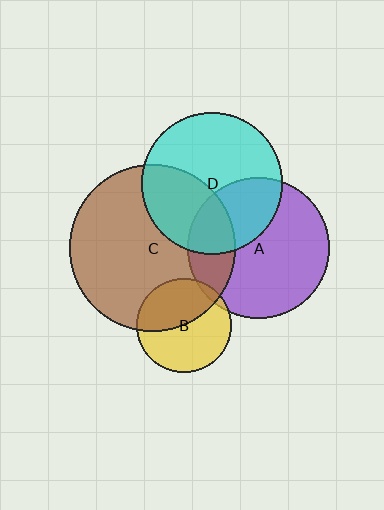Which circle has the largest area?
Circle C (brown).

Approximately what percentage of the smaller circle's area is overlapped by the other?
Approximately 5%.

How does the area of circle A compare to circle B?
Approximately 2.2 times.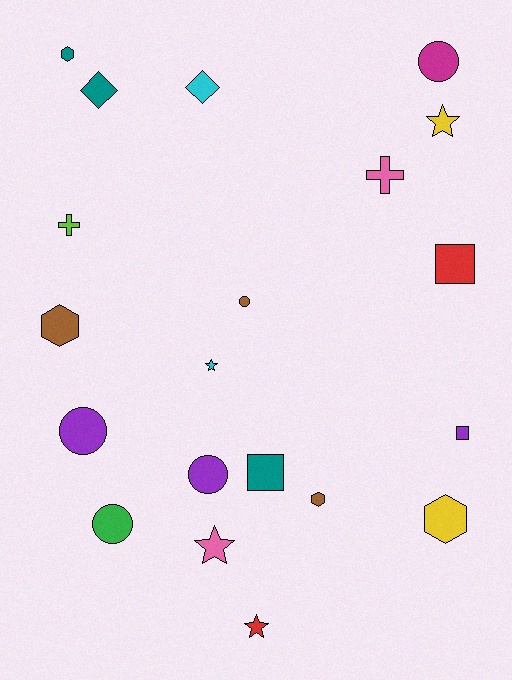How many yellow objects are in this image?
There are 2 yellow objects.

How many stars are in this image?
There are 4 stars.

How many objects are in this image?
There are 20 objects.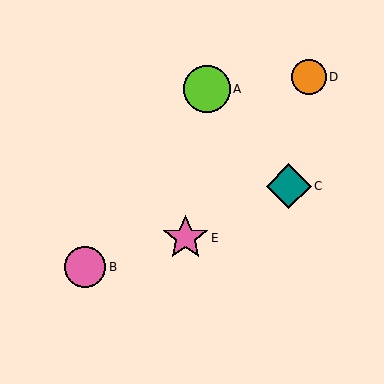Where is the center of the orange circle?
The center of the orange circle is at (309, 77).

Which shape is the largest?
The lime circle (labeled A) is the largest.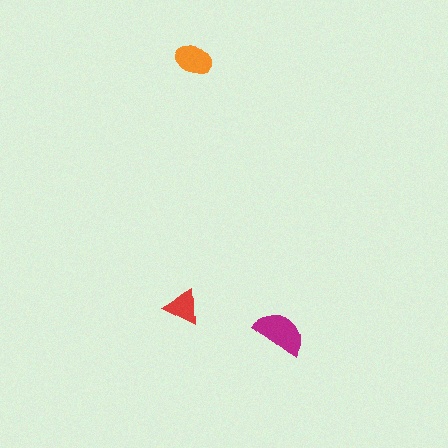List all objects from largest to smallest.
The magenta semicircle, the orange ellipse, the red triangle.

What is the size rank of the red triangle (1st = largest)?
3rd.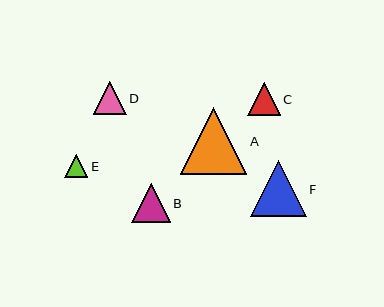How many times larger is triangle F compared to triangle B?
Triangle F is approximately 1.4 times the size of triangle B.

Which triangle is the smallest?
Triangle E is the smallest with a size of approximately 23 pixels.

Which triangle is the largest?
Triangle A is the largest with a size of approximately 66 pixels.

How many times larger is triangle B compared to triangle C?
Triangle B is approximately 1.2 times the size of triangle C.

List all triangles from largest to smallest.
From largest to smallest: A, F, B, D, C, E.